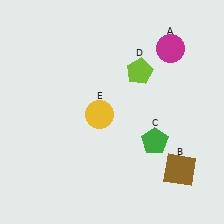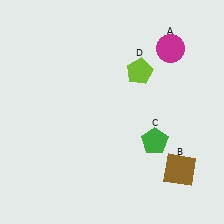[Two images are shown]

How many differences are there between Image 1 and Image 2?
There is 1 difference between the two images.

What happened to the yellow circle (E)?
The yellow circle (E) was removed in Image 2. It was in the bottom-left area of Image 1.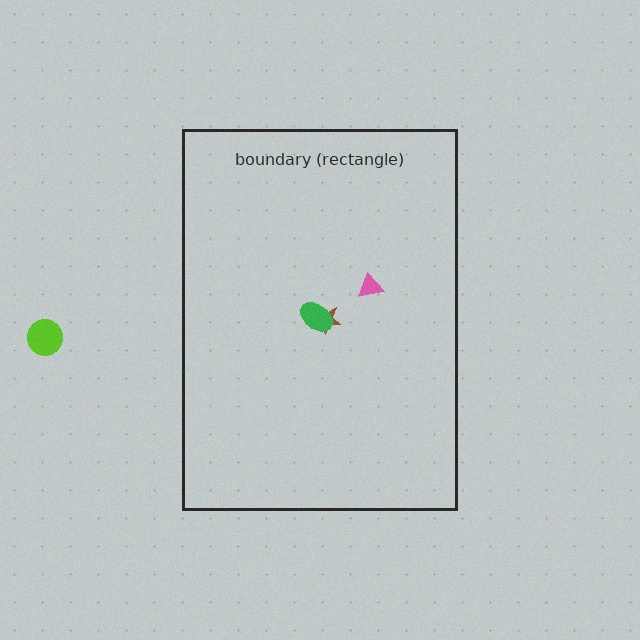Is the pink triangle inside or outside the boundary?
Inside.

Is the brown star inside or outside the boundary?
Inside.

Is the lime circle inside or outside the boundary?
Outside.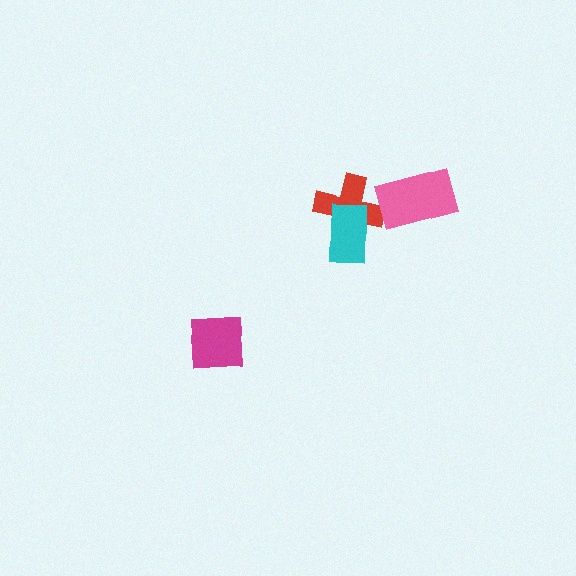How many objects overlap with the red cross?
1 object overlaps with the red cross.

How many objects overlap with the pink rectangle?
0 objects overlap with the pink rectangle.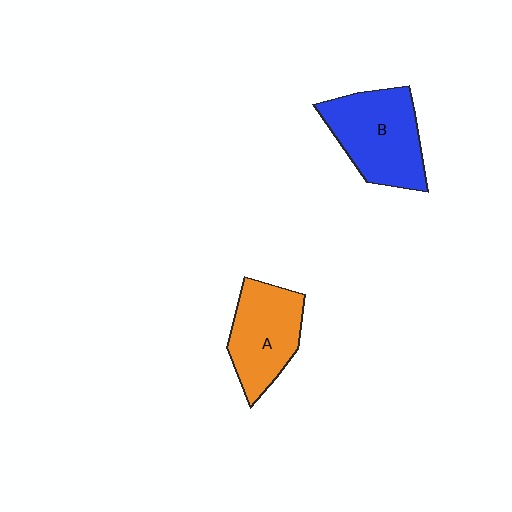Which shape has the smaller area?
Shape A (orange).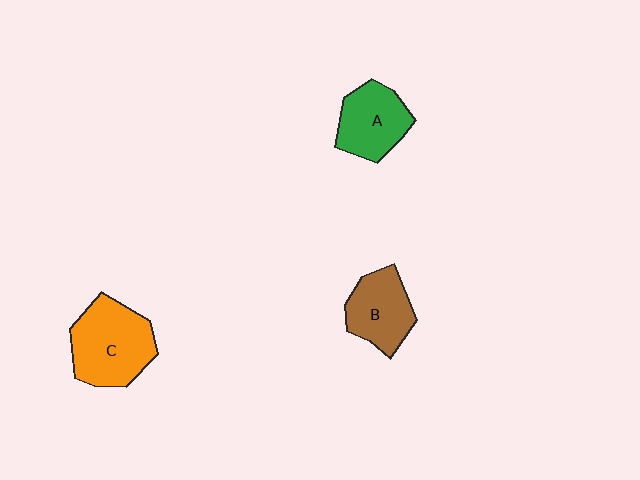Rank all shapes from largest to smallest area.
From largest to smallest: C (orange), A (green), B (brown).